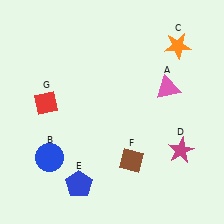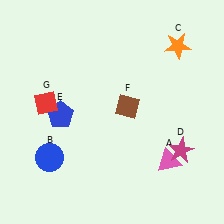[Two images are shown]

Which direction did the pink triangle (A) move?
The pink triangle (A) moved down.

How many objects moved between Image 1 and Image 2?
3 objects moved between the two images.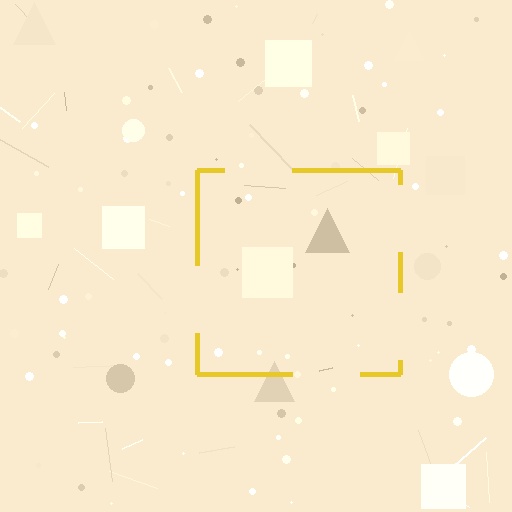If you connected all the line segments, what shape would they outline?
They would outline a square.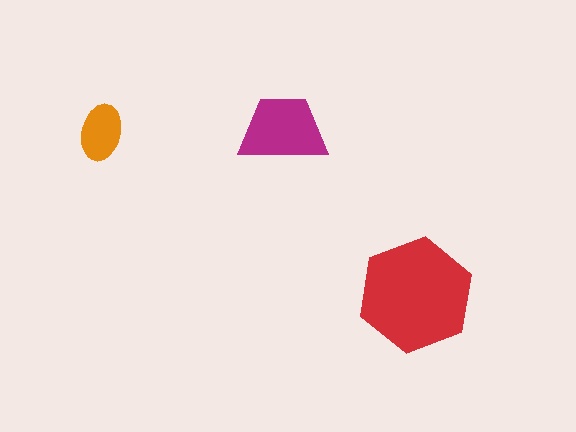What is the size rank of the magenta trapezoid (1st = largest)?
2nd.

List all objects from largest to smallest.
The red hexagon, the magenta trapezoid, the orange ellipse.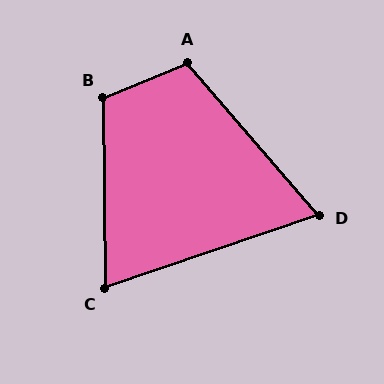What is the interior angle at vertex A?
Approximately 108 degrees (obtuse).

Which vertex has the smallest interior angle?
D, at approximately 68 degrees.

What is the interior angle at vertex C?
Approximately 72 degrees (acute).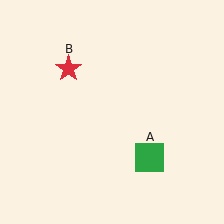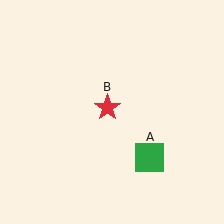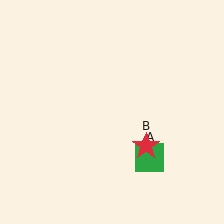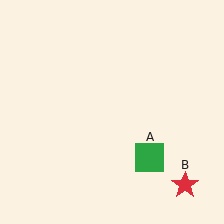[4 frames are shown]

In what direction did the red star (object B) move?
The red star (object B) moved down and to the right.